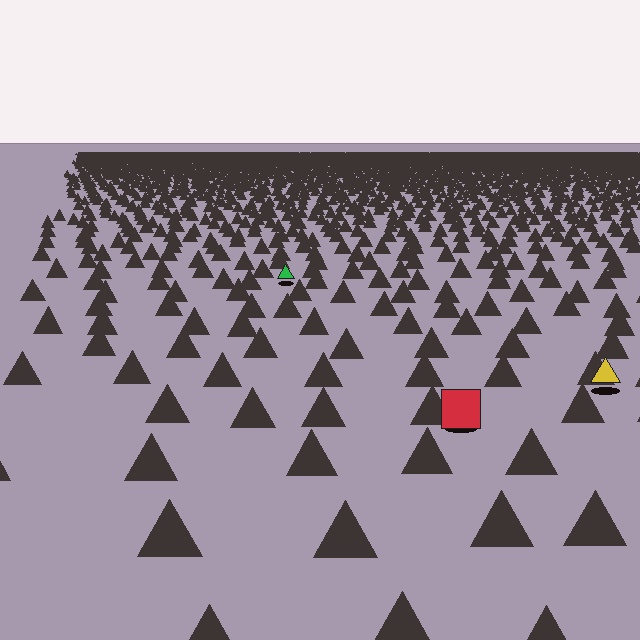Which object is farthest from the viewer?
The green triangle is farthest from the viewer. It appears smaller and the ground texture around it is denser.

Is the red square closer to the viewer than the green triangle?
Yes. The red square is closer — you can tell from the texture gradient: the ground texture is coarser near it.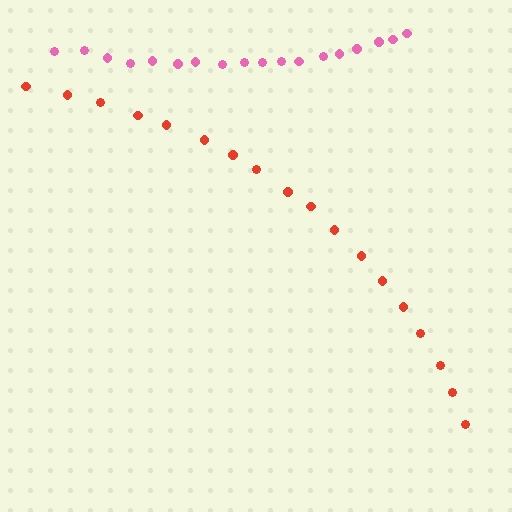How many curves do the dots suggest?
There are 2 distinct paths.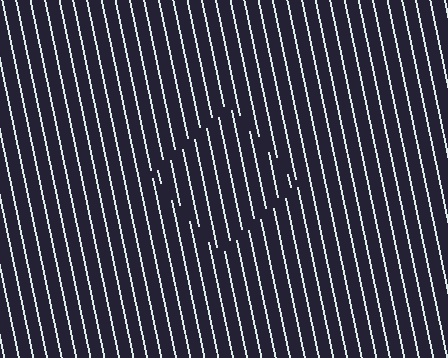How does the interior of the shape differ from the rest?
The interior of the shape contains the same grating, shifted by half a period — the contour is defined by the phase discontinuity where line-ends from the inner and outer gratings abut.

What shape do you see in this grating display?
An illusory square. The interior of the shape contains the same grating, shifted by half a period — the contour is defined by the phase discontinuity where line-ends from the inner and outer gratings abut.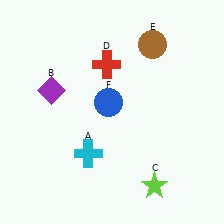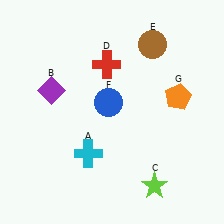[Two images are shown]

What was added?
An orange pentagon (G) was added in Image 2.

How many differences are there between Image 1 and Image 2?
There is 1 difference between the two images.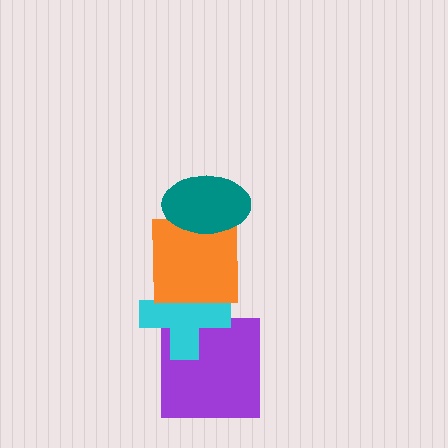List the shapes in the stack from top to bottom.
From top to bottom: the teal ellipse, the orange square, the cyan cross, the purple square.